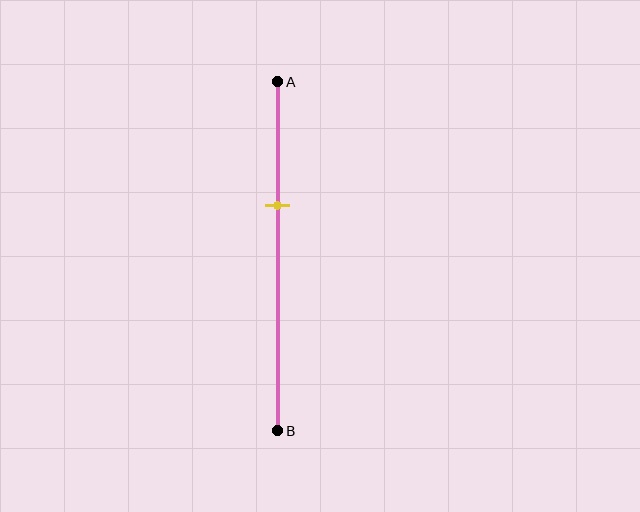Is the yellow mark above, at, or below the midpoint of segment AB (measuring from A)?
The yellow mark is above the midpoint of segment AB.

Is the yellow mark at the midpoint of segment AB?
No, the mark is at about 35% from A, not at the 50% midpoint.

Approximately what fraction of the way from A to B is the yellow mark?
The yellow mark is approximately 35% of the way from A to B.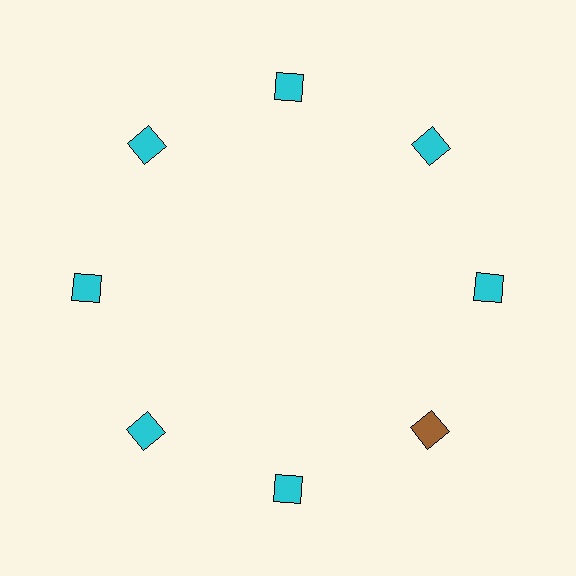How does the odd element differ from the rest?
It has a different color: brown instead of cyan.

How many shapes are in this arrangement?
There are 8 shapes arranged in a ring pattern.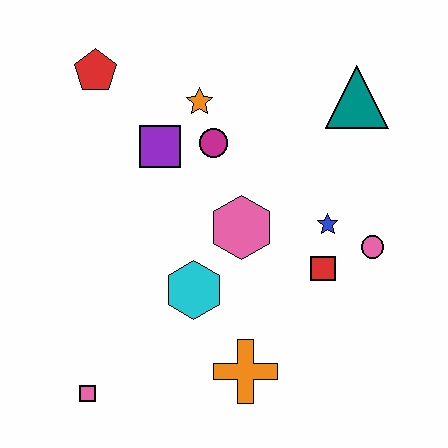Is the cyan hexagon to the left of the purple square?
No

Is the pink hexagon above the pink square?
Yes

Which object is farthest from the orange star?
The pink square is farthest from the orange star.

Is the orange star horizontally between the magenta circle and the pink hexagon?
No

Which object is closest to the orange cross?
The cyan hexagon is closest to the orange cross.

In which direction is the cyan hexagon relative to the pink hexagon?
The cyan hexagon is below the pink hexagon.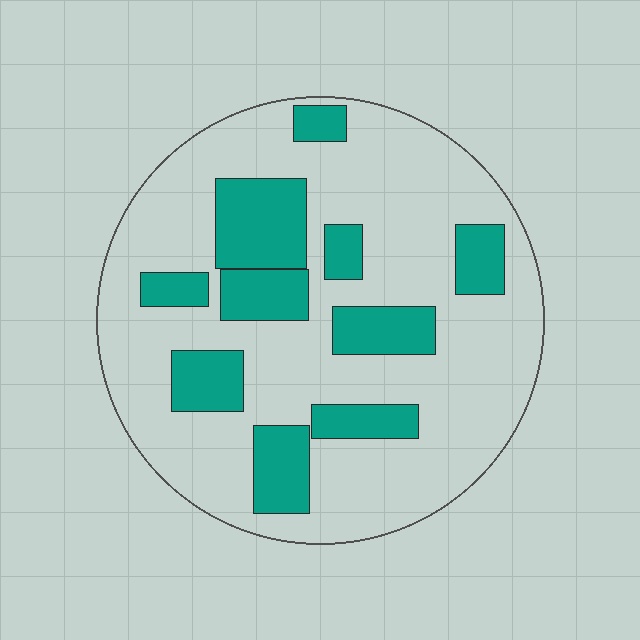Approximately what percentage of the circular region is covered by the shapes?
Approximately 25%.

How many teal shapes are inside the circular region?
10.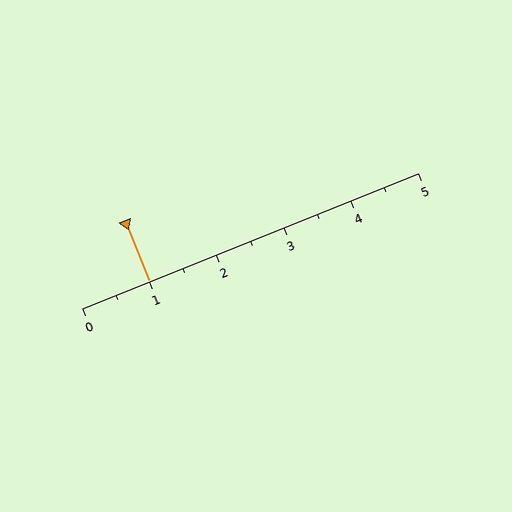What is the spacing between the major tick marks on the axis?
The major ticks are spaced 1 apart.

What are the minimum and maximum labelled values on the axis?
The axis runs from 0 to 5.